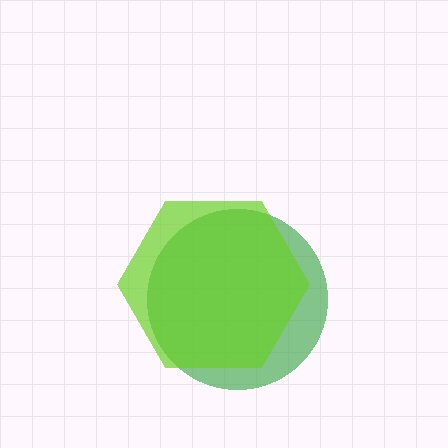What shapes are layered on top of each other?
The layered shapes are: a green circle, a lime hexagon.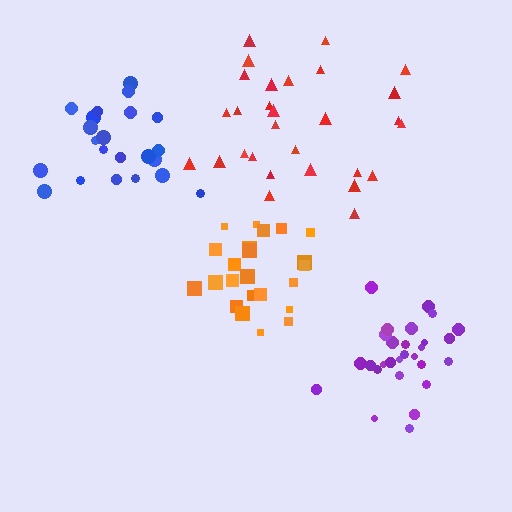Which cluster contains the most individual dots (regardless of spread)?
Red (30).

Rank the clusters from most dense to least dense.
purple, orange, blue, red.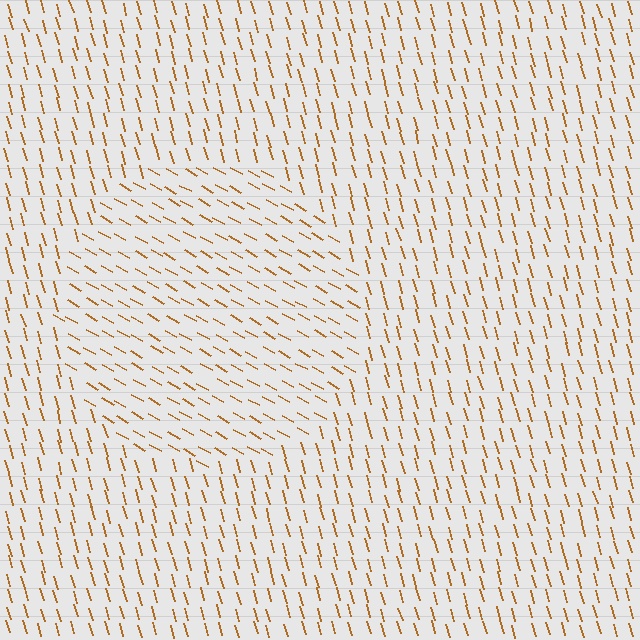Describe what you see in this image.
The image is filled with small brown line segments. A circle region in the image has lines oriented differently from the surrounding lines, creating a visible texture boundary.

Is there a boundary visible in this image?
Yes, there is a texture boundary formed by a change in line orientation.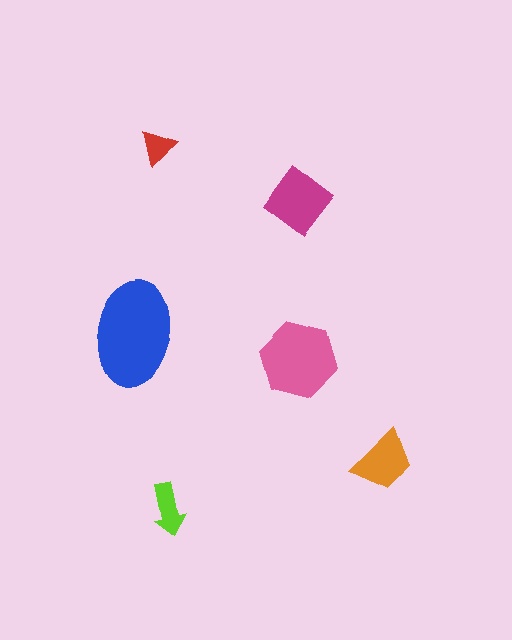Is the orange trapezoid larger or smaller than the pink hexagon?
Smaller.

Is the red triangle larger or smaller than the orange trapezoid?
Smaller.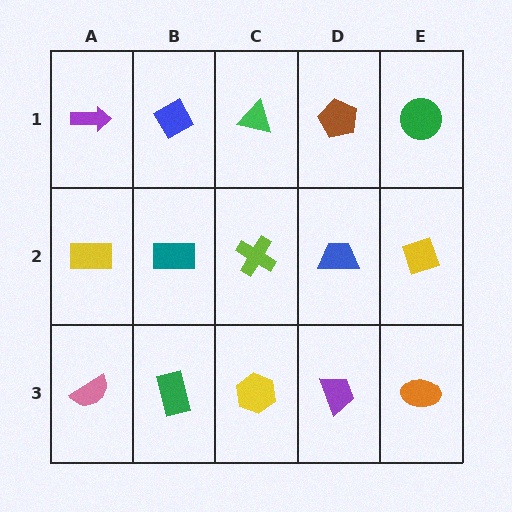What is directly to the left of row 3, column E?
A purple trapezoid.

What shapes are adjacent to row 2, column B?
A blue diamond (row 1, column B), a green rectangle (row 3, column B), a yellow rectangle (row 2, column A), a lime cross (row 2, column C).